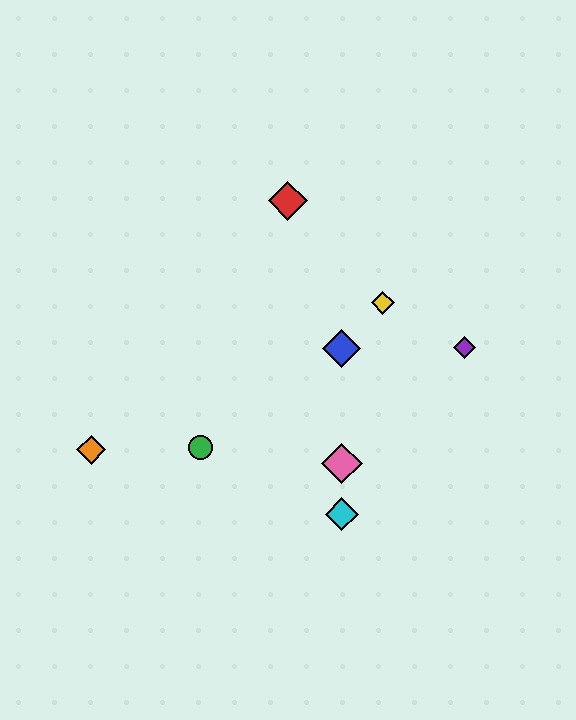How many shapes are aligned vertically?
3 shapes (the blue diamond, the cyan diamond, the pink diamond) are aligned vertically.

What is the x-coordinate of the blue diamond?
The blue diamond is at x≈342.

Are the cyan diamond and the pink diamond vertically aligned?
Yes, both are at x≈342.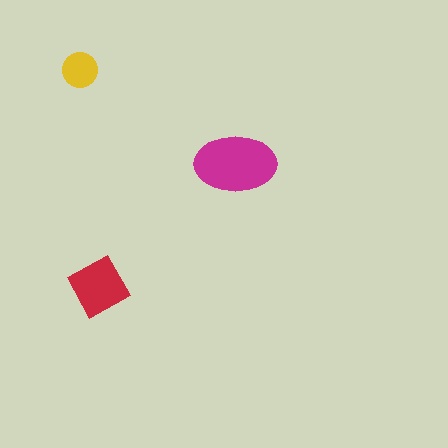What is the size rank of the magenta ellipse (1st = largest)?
1st.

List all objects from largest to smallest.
The magenta ellipse, the red square, the yellow circle.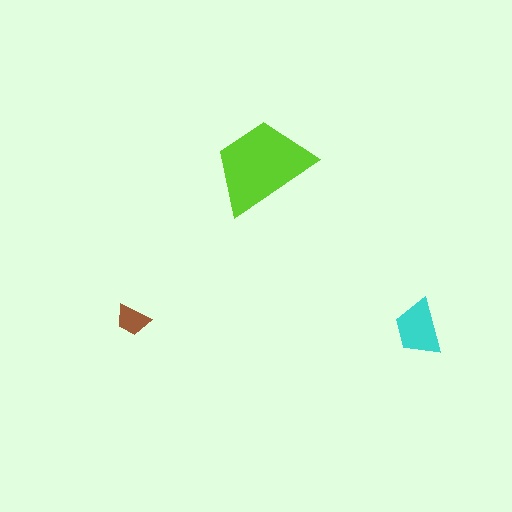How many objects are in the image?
There are 3 objects in the image.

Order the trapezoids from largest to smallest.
the lime one, the cyan one, the brown one.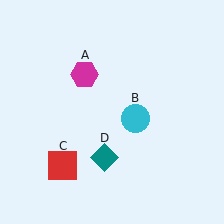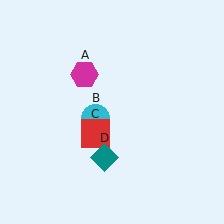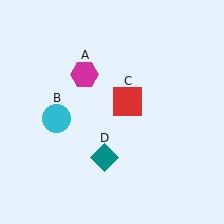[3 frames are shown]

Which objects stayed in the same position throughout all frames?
Magenta hexagon (object A) and teal diamond (object D) remained stationary.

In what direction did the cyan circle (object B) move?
The cyan circle (object B) moved left.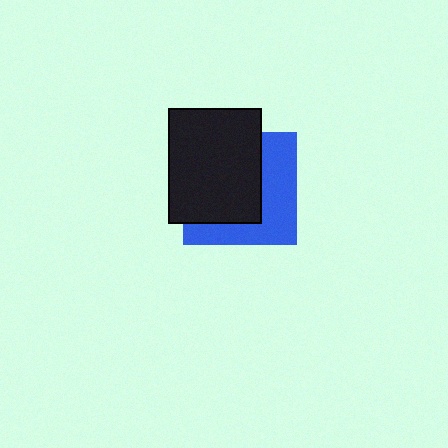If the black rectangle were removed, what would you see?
You would see the complete blue square.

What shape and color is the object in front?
The object in front is a black rectangle.